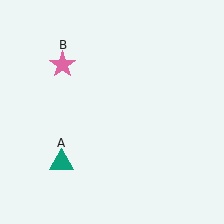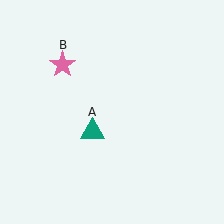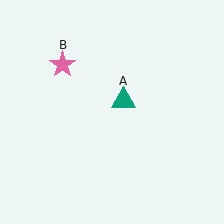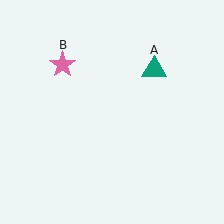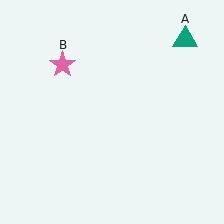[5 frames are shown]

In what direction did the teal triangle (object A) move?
The teal triangle (object A) moved up and to the right.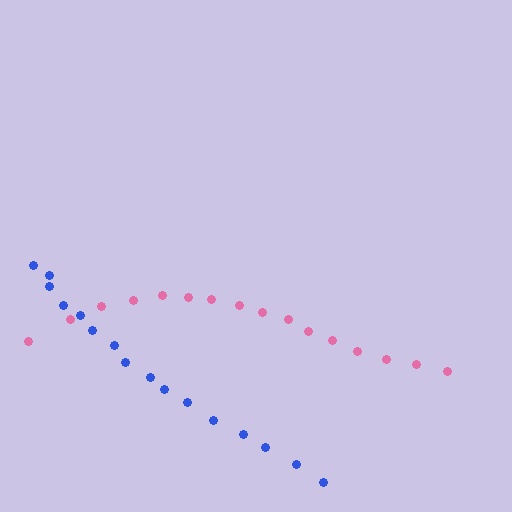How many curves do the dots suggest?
There are 2 distinct paths.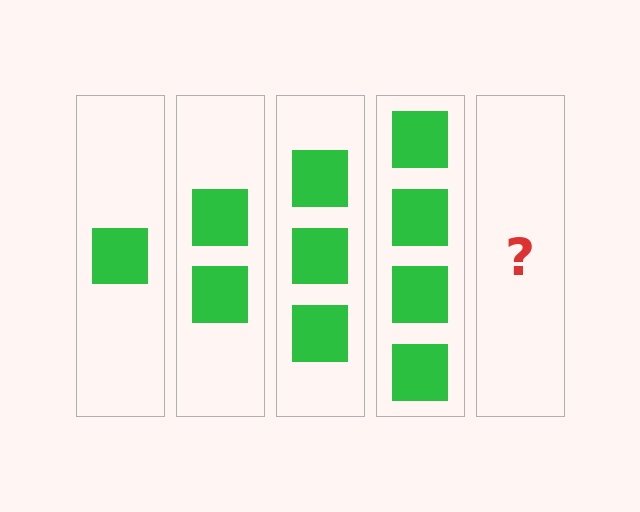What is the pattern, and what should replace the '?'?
The pattern is that each step adds one more square. The '?' should be 5 squares.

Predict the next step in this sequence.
The next step is 5 squares.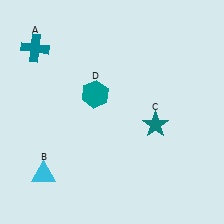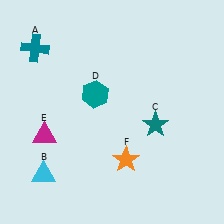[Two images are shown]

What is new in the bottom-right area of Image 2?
An orange star (F) was added in the bottom-right area of Image 2.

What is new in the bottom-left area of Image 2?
A magenta triangle (E) was added in the bottom-left area of Image 2.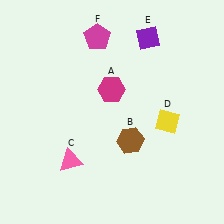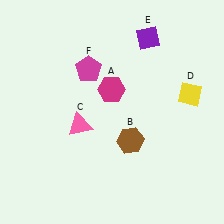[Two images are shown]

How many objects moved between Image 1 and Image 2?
3 objects moved between the two images.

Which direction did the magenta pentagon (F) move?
The magenta pentagon (F) moved down.